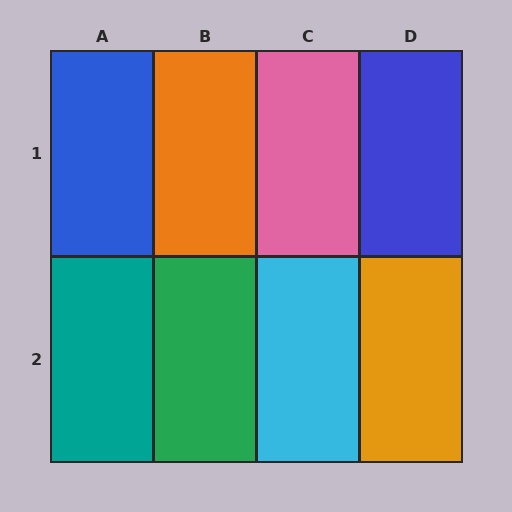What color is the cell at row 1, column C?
Pink.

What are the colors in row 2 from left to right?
Teal, green, cyan, orange.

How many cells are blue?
2 cells are blue.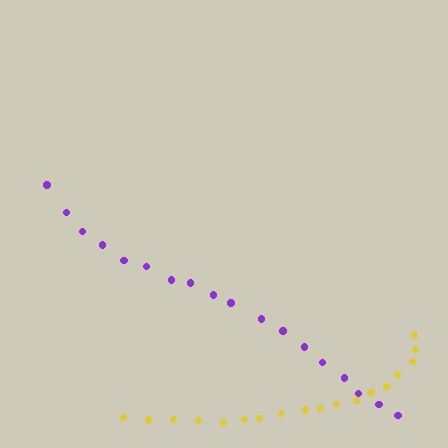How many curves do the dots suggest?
There are 2 distinct paths.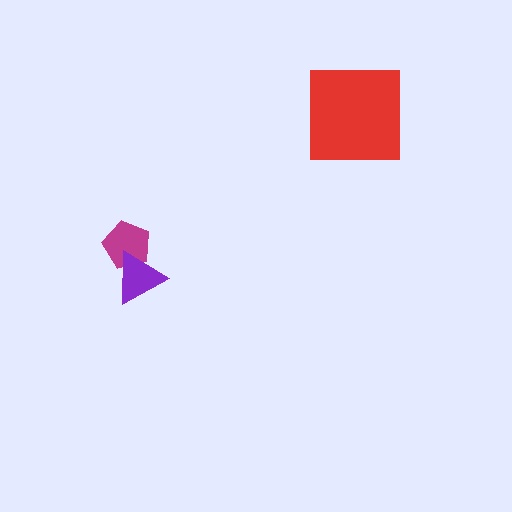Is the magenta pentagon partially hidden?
Yes, it is partially covered by another shape.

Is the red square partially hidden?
No, no other shape covers it.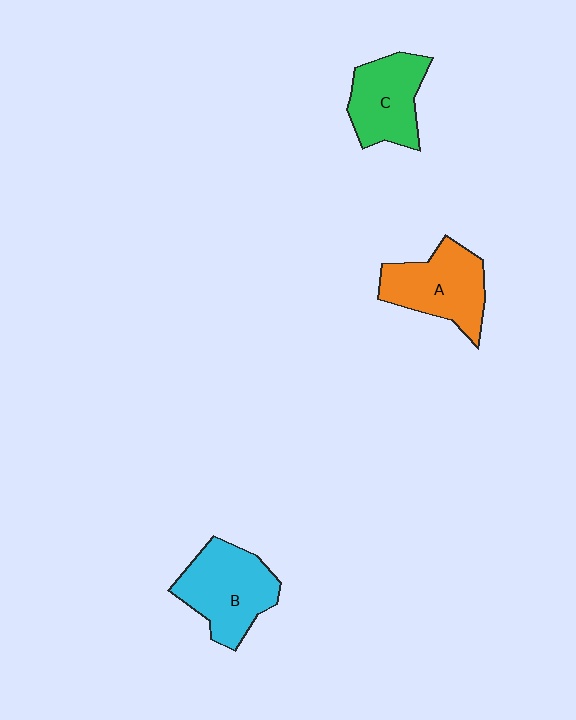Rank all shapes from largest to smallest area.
From largest to smallest: B (cyan), A (orange), C (green).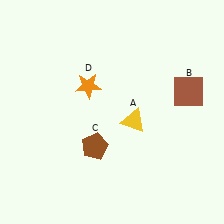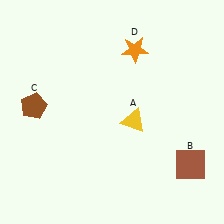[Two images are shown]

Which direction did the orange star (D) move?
The orange star (D) moved right.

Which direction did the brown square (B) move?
The brown square (B) moved down.